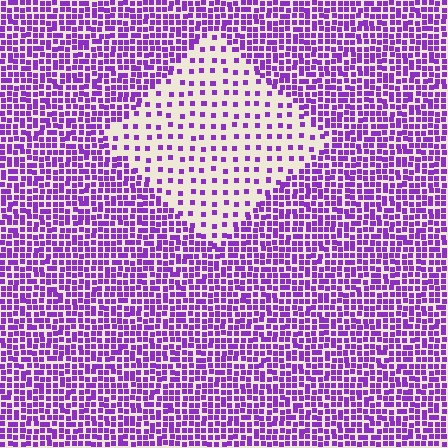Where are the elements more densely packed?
The elements are more densely packed outside the diamond boundary.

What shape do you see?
I see a diamond.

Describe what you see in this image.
The image contains small purple elements arranged at two different densities. A diamond-shaped region is visible where the elements are less densely packed than the surrounding area.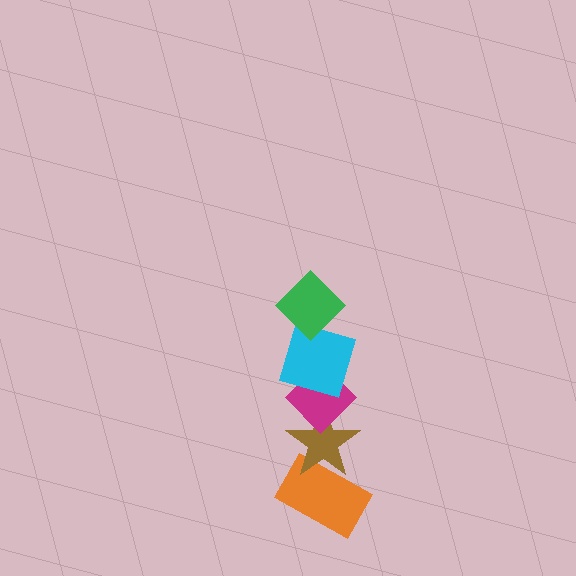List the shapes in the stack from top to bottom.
From top to bottom: the green diamond, the cyan square, the magenta diamond, the brown star, the orange rectangle.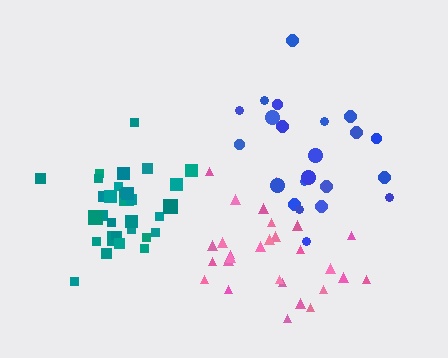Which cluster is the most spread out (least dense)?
Blue.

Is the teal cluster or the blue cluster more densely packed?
Teal.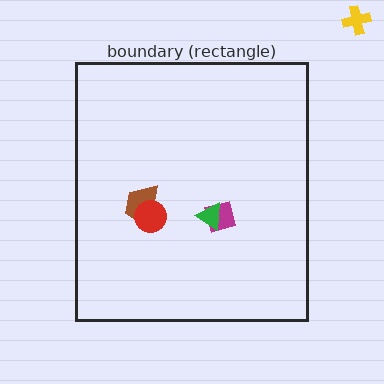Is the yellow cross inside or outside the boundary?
Outside.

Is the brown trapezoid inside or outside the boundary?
Inside.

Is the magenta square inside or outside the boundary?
Inside.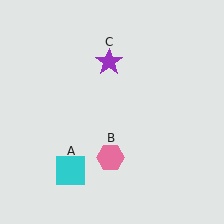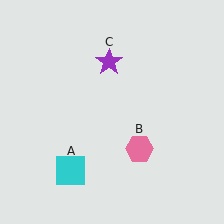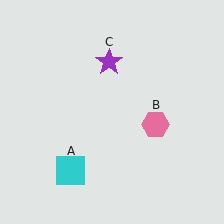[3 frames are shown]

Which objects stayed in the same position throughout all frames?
Cyan square (object A) and purple star (object C) remained stationary.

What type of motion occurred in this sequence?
The pink hexagon (object B) rotated counterclockwise around the center of the scene.